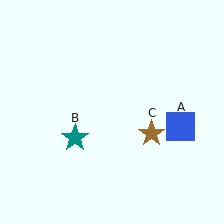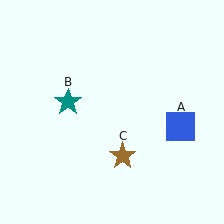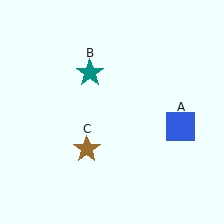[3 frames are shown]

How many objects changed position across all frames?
2 objects changed position: teal star (object B), brown star (object C).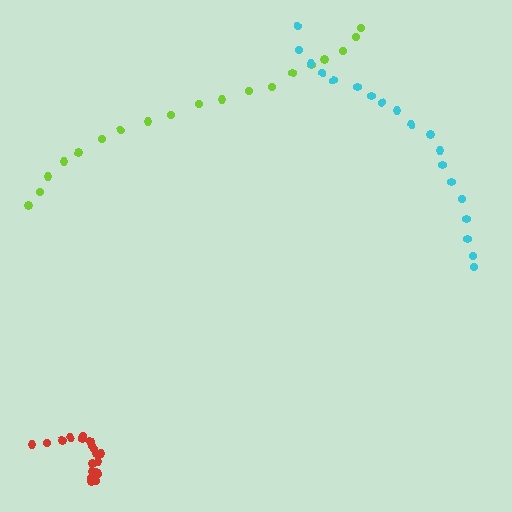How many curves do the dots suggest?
There are 3 distinct paths.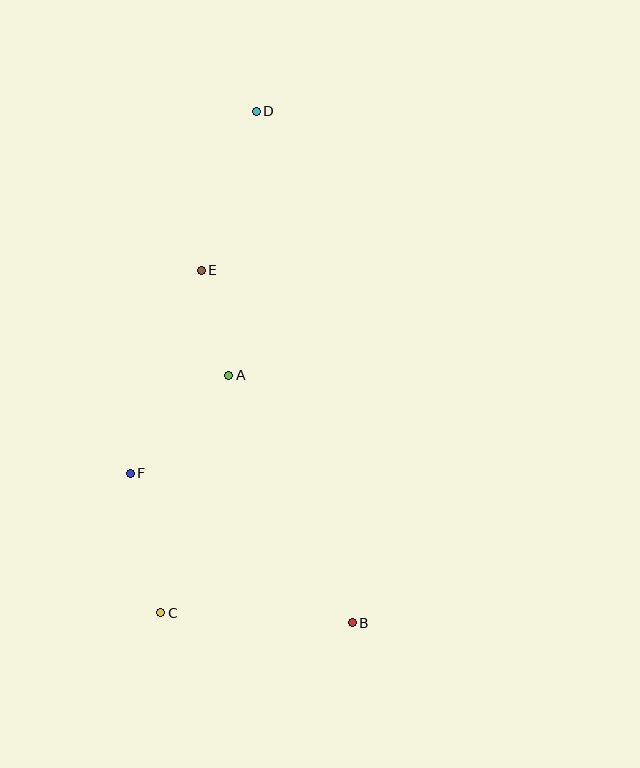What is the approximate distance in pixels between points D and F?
The distance between D and F is approximately 383 pixels.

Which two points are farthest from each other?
Points B and D are farthest from each other.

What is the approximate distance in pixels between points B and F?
The distance between B and F is approximately 268 pixels.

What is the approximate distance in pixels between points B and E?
The distance between B and E is approximately 383 pixels.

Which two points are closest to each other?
Points A and E are closest to each other.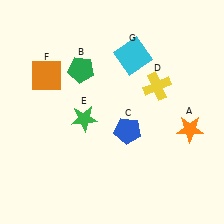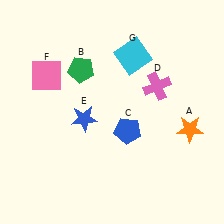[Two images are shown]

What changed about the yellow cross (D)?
In Image 1, D is yellow. In Image 2, it changed to pink.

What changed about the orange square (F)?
In Image 1, F is orange. In Image 2, it changed to pink.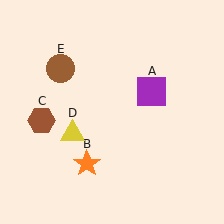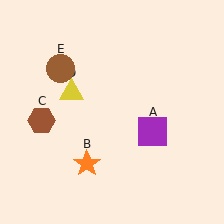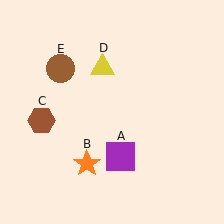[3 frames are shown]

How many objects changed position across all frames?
2 objects changed position: purple square (object A), yellow triangle (object D).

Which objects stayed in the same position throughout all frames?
Orange star (object B) and brown hexagon (object C) and brown circle (object E) remained stationary.